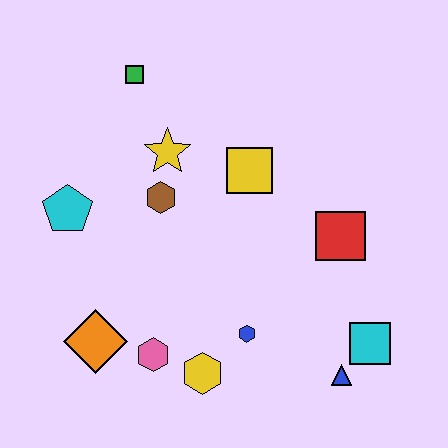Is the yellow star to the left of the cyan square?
Yes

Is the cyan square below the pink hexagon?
No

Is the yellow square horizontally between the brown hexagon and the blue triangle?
Yes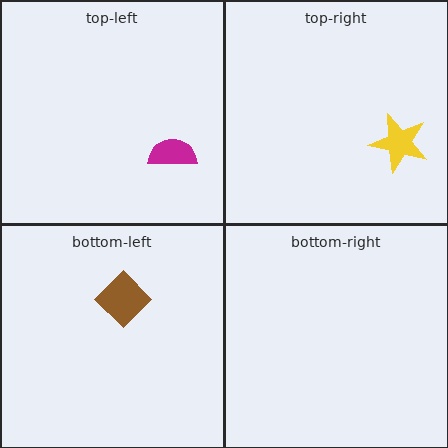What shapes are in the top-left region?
The magenta semicircle.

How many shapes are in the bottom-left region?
1.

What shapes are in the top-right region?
The yellow star.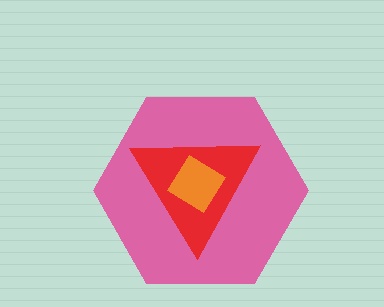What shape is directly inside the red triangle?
The orange diamond.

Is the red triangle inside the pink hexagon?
Yes.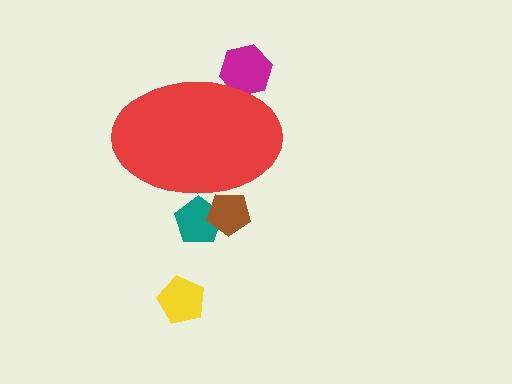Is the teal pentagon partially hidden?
Yes, the teal pentagon is partially hidden behind the red ellipse.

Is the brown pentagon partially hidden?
Yes, the brown pentagon is partially hidden behind the red ellipse.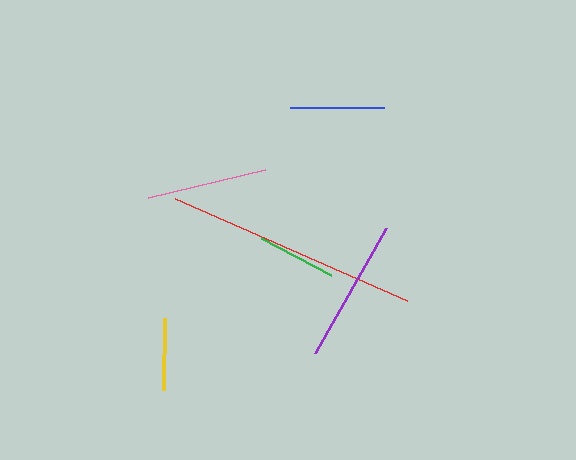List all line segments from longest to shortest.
From longest to shortest: red, purple, pink, blue, green, yellow.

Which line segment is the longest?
The red line is the longest at approximately 254 pixels.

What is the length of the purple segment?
The purple segment is approximately 143 pixels long.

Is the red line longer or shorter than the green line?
The red line is longer than the green line.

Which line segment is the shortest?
The yellow line is the shortest at approximately 72 pixels.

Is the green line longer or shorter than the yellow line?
The green line is longer than the yellow line.